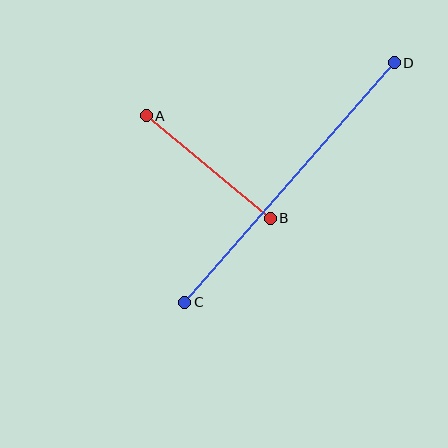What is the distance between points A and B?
The distance is approximately 161 pixels.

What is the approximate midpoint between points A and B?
The midpoint is at approximately (208, 167) pixels.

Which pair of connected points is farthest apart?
Points C and D are farthest apart.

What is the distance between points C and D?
The distance is approximately 318 pixels.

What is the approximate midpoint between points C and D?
The midpoint is at approximately (289, 182) pixels.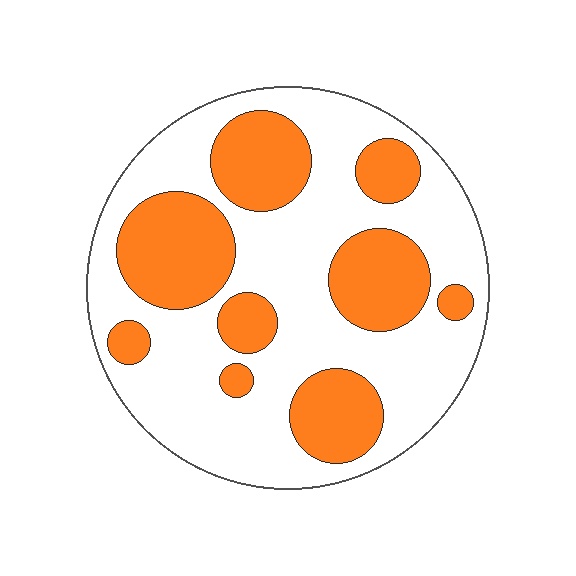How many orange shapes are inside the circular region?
9.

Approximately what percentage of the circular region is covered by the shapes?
Approximately 35%.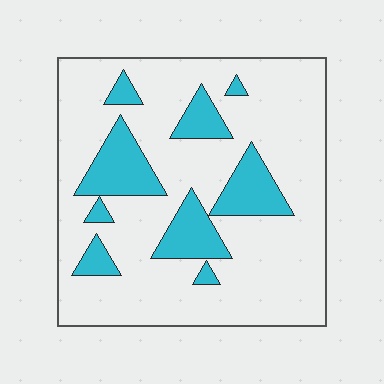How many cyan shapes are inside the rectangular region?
9.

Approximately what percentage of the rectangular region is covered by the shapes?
Approximately 20%.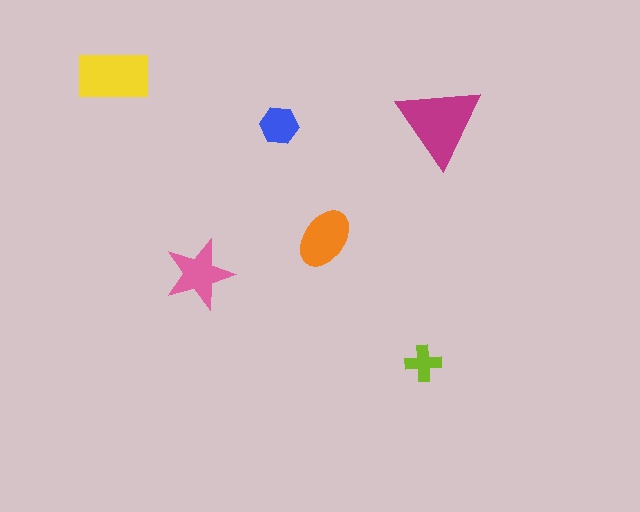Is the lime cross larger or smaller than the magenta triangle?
Smaller.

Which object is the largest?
The magenta triangle.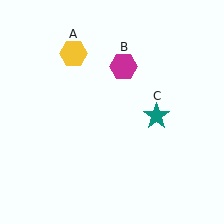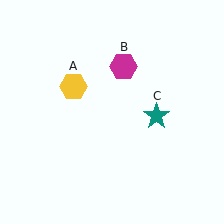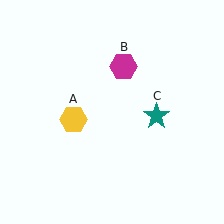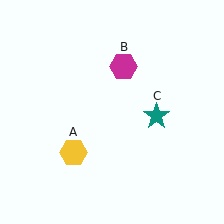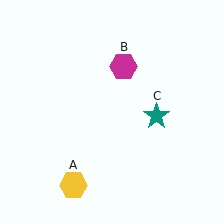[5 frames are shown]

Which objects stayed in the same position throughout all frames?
Magenta hexagon (object B) and teal star (object C) remained stationary.